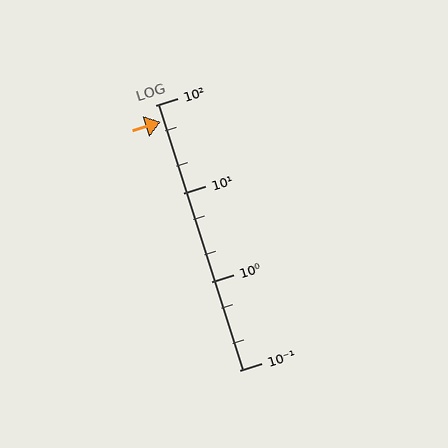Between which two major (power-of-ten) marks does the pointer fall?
The pointer is between 10 and 100.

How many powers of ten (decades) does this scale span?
The scale spans 3 decades, from 0.1 to 100.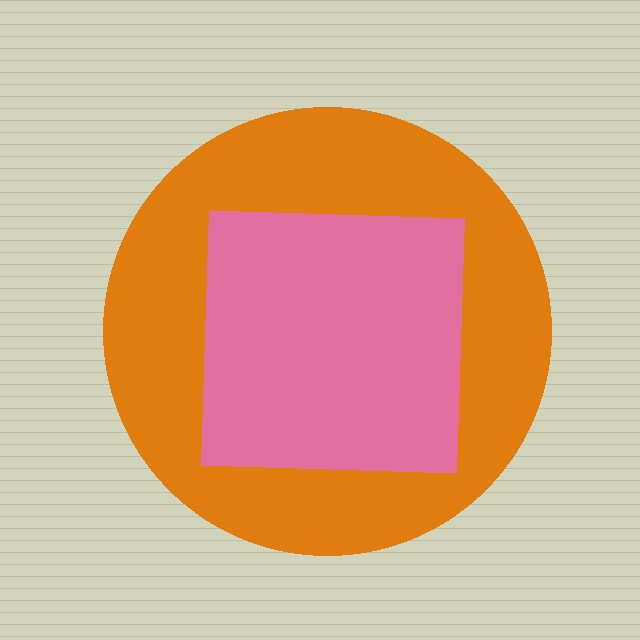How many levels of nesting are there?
2.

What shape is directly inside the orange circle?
The pink square.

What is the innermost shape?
The pink square.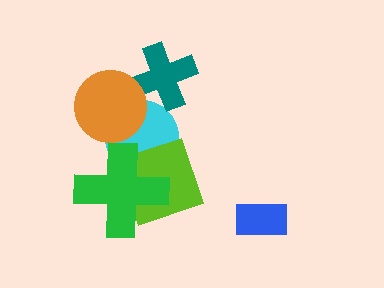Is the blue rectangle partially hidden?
No, no other shape covers it.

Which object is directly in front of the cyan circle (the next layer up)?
The lime diamond is directly in front of the cyan circle.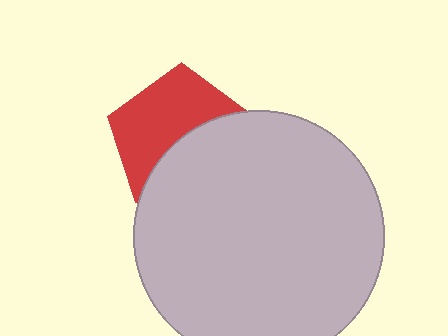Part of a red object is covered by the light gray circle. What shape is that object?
It is a pentagon.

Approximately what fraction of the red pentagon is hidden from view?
Roughly 47% of the red pentagon is hidden behind the light gray circle.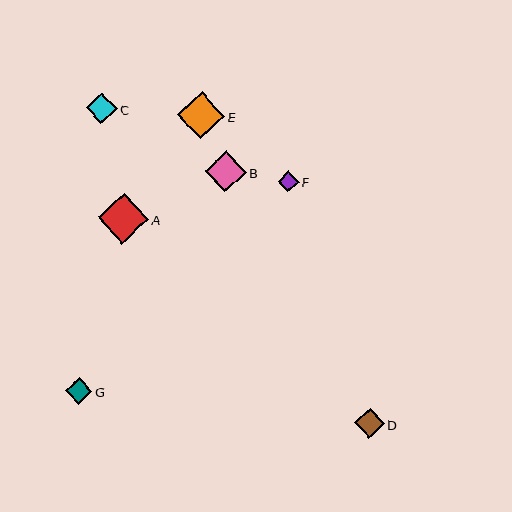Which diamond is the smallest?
Diamond F is the smallest with a size of approximately 21 pixels.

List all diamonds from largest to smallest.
From largest to smallest: A, E, B, C, D, G, F.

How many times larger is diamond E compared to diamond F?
Diamond E is approximately 2.2 times the size of diamond F.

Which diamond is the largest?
Diamond A is the largest with a size of approximately 51 pixels.